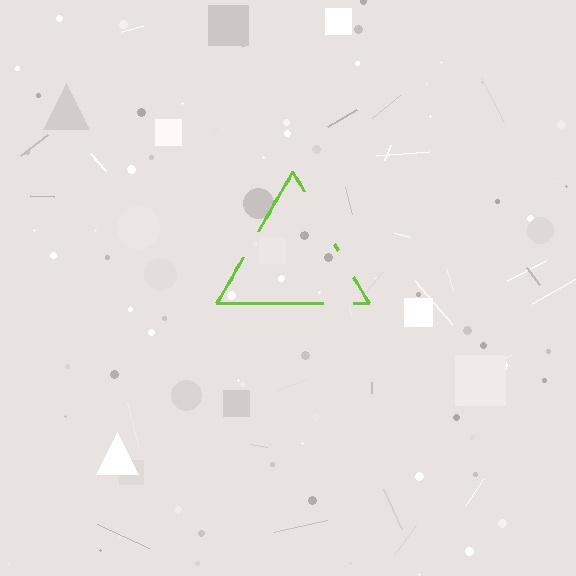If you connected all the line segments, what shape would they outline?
They would outline a triangle.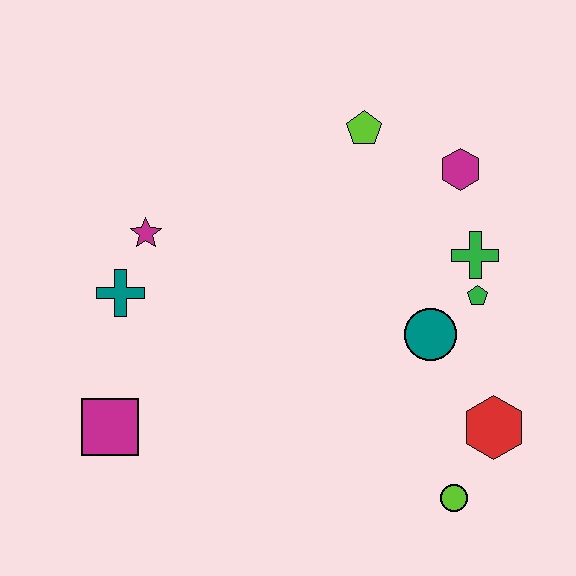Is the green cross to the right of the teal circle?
Yes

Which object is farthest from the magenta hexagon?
The magenta square is farthest from the magenta hexagon.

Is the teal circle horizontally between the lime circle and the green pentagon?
No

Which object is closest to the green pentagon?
The green cross is closest to the green pentagon.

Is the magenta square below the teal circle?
Yes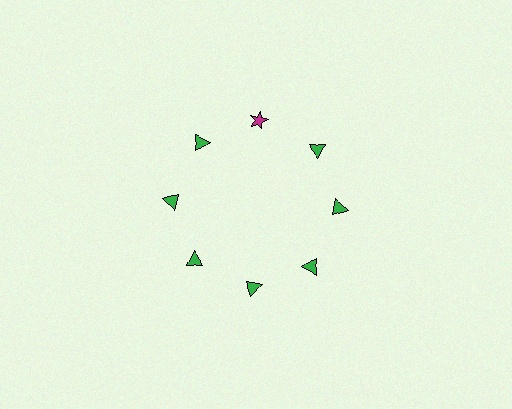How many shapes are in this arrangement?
There are 8 shapes arranged in a ring pattern.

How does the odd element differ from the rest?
It differs in both color (magenta instead of green) and shape (star instead of triangle).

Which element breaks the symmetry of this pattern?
The magenta star at roughly the 12 o'clock position breaks the symmetry. All other shapes are green triangles.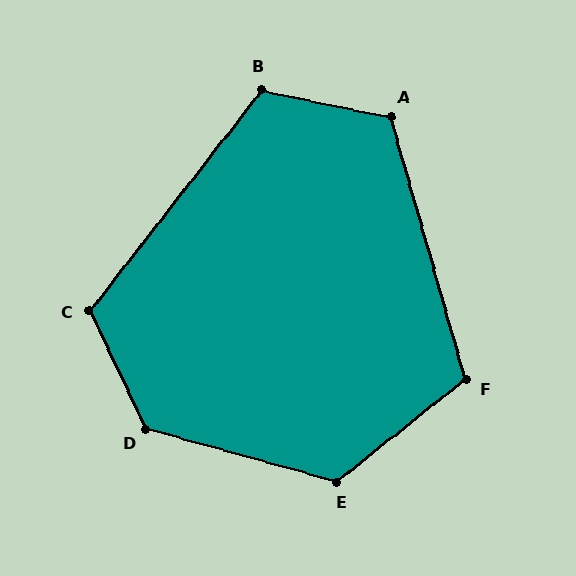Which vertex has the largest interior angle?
D, at approximately 131 degrees.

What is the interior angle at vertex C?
Approximately 117 degrees (obtuse).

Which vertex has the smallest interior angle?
F, at approximately 113 degrees.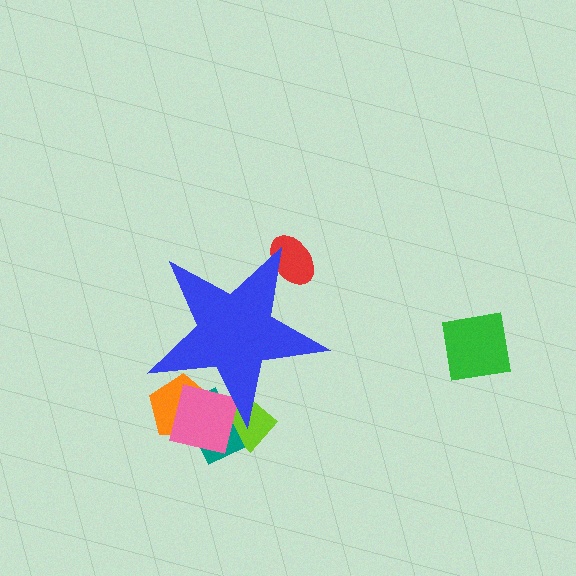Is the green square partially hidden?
No, the green square is fully visible.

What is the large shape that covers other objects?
A blue star.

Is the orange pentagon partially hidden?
Yes, the orange pentagon is partially hidden behind the blue star.